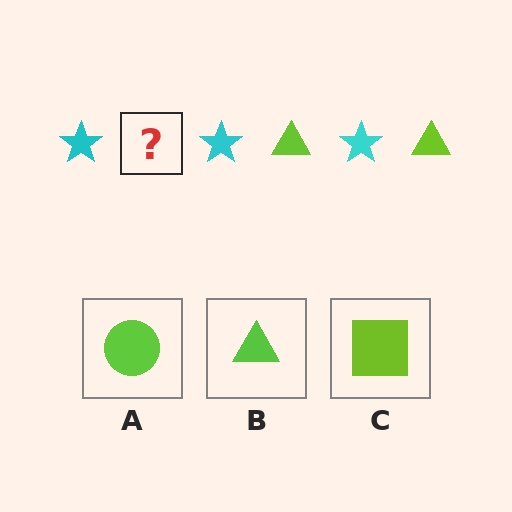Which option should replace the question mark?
Option B.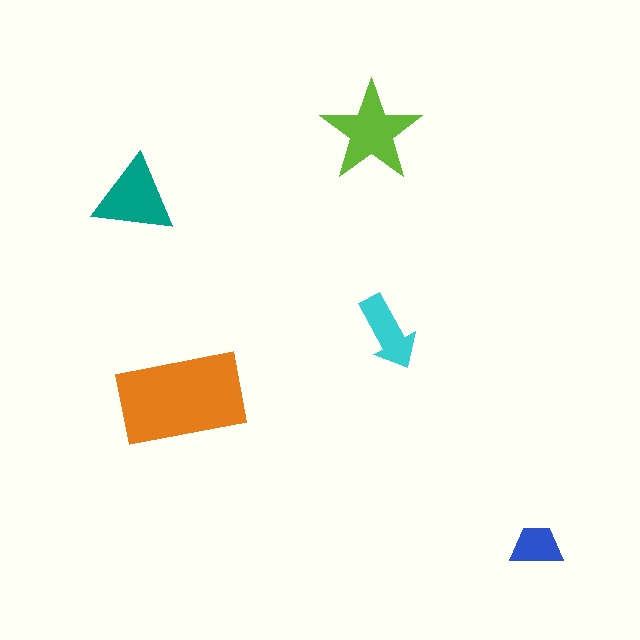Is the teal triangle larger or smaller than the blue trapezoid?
Larger.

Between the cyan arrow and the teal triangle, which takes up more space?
The teal triangle.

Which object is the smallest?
The blue trapezoid.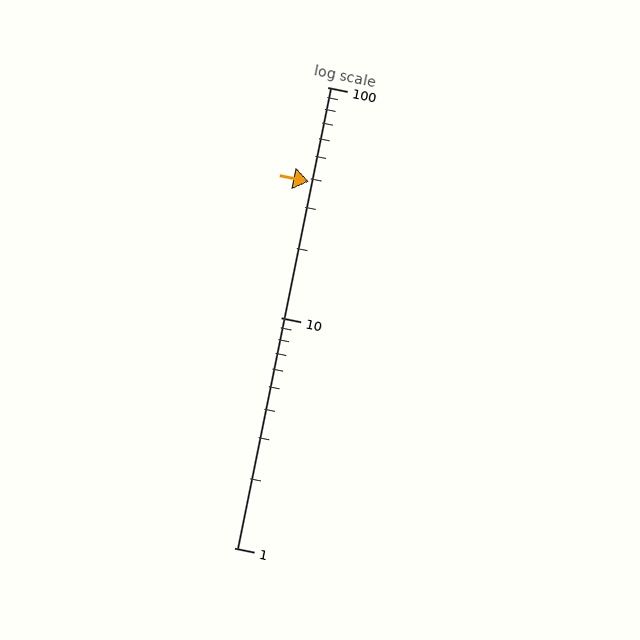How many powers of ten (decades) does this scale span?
The scale spans 2 decades, from 1 to 100.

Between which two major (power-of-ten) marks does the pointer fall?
The pointer is between 10 and 100.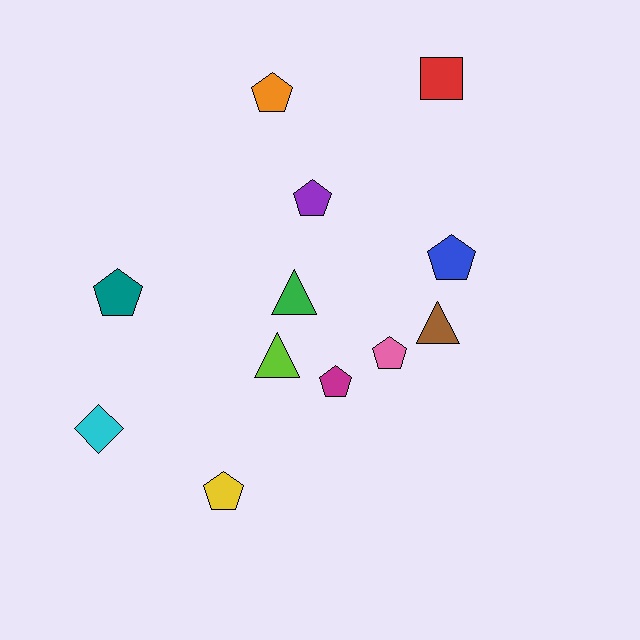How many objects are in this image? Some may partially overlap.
There are 12 objects.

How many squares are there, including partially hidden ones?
There is 1 square.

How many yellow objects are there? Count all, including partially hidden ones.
There is 1 yellow object.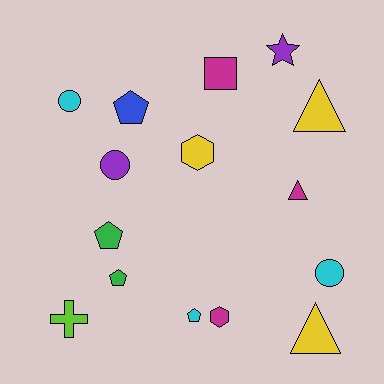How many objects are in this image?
There are 15 objects.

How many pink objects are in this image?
There are no pink objects.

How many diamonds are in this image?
There are no diamonds.